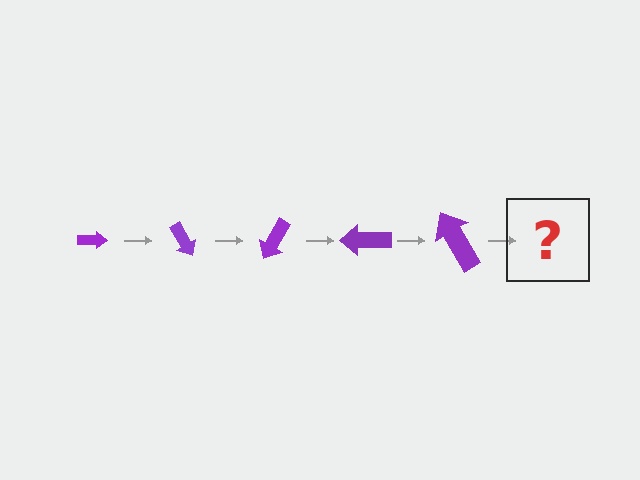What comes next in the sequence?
The next element should be an arrow, larger than the previous one and rotated 300 degrees from the start.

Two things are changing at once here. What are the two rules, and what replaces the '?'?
The two rules are that the arrow grows larger each step and it rotates 60 degrees each step. The '?' should be an arrow, larger than the previous one and rotated 300 degrees from the start.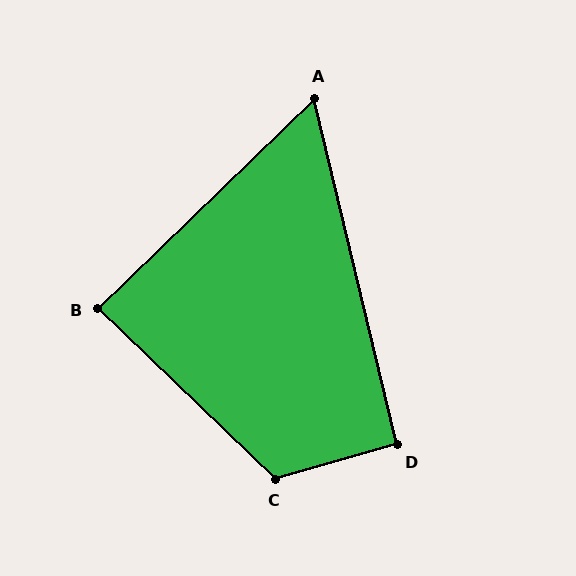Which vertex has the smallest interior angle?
A, at approximately 59 degrees.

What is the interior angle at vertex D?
Approximately 92 degrees (approximately right).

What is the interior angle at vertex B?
Approximately 88 degrees (approximately right).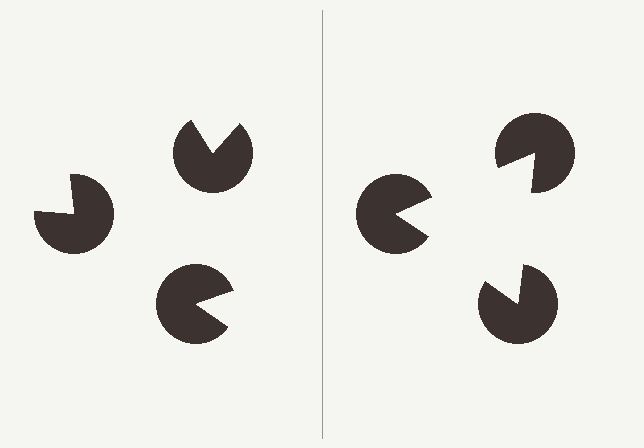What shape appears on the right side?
An illusory triangle.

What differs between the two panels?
The pac-man discs are positioned identically on both sides; only the wedge orientations differ. On the right they align to a triangle; on the left they are misaligned.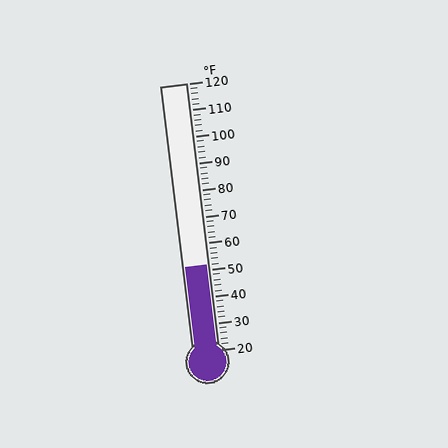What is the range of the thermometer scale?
The thermometer scale ranges from 20°F to 120°F.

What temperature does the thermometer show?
The thermometer shows approximately 52°F.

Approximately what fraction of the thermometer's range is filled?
The thermometer is filled to approximately 30% of its range.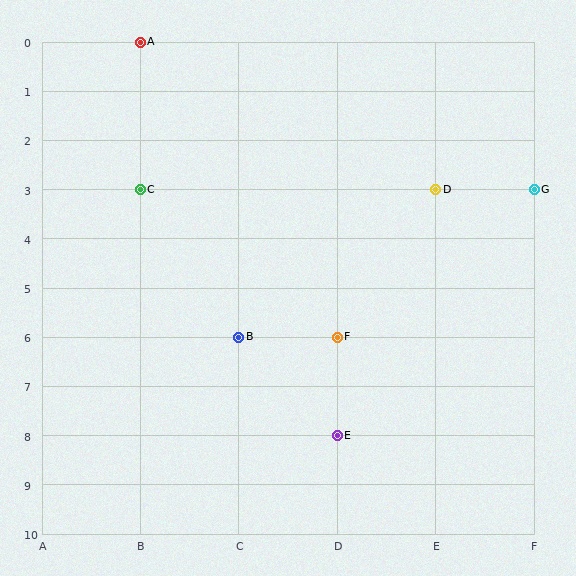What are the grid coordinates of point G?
Point G is at grid coordinates (F, 3).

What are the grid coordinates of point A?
Point A is at grid coordinates (B, 0).